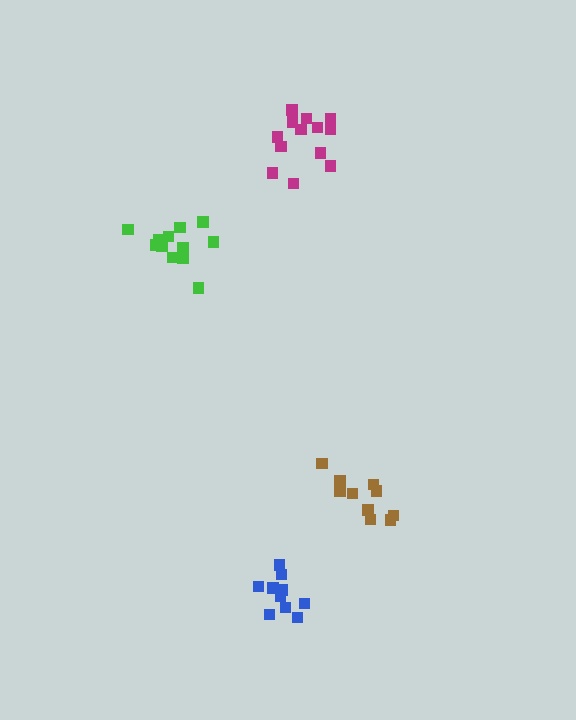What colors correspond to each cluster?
The clusters are colored: blue, brown, green, magenta.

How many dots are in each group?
Group 1: 10 dots, Group 2: 10 dots, Group 3: 13 dots, Group 4: 13 dots (46 total).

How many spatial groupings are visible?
There are 4 spatial groupings.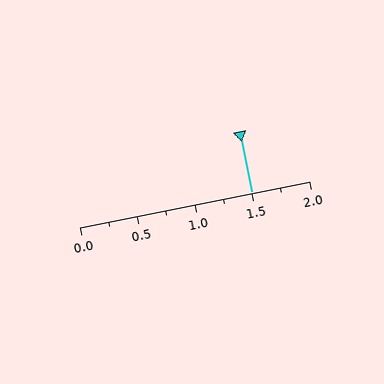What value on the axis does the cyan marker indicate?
The marker indicates approximately 1.5.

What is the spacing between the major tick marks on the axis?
The major ticks are spaced 0.5 apart.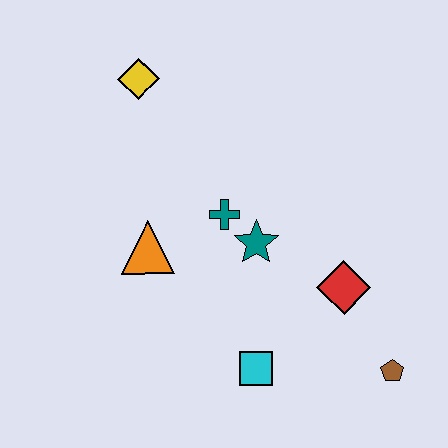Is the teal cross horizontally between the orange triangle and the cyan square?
Yes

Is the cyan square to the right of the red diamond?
No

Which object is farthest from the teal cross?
The brown pentagon is farthest from the teal cross.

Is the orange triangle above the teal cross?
No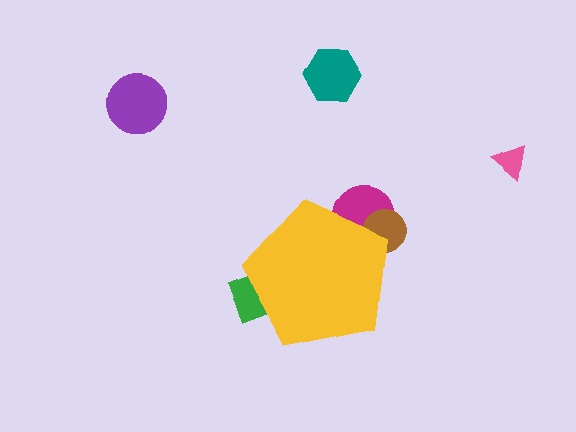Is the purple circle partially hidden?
No, the purple circle is fully visible.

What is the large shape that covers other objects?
A yellow pentagon.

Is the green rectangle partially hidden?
Yes, the green rectangle is partially hidden behind the yellow pentagon.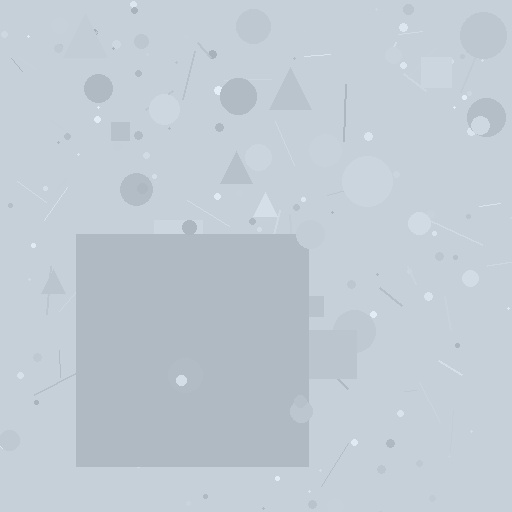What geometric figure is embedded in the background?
A square is embedded in the background.